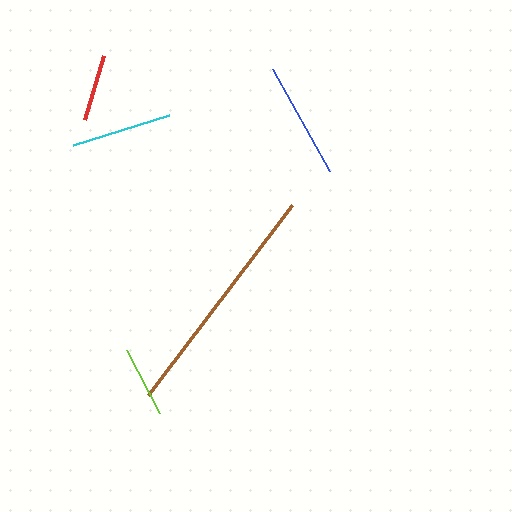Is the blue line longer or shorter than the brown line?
The brown line is longer than the blue line.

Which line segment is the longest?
The brown line is the longest at approximately 239 pixels.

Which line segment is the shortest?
The red line is the shortest at approximately 66 pixels.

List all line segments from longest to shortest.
From longest to shortest: brown, blue, cyan, lime, red.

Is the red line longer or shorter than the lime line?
The lime line is longer than the red line.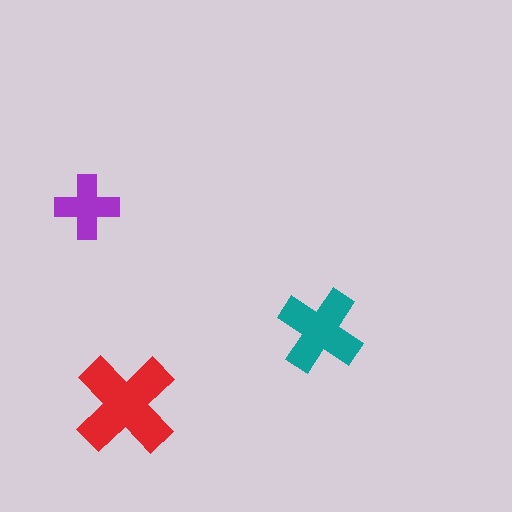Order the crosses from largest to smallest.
the red one, the teal one, the purple one.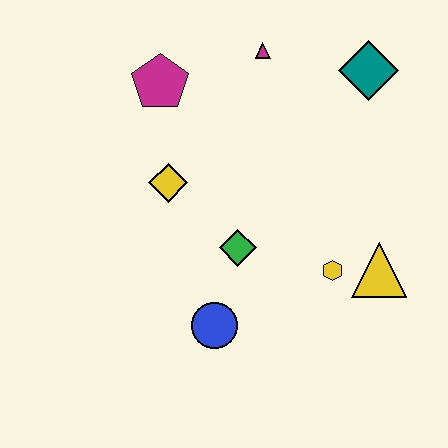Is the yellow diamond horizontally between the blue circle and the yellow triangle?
No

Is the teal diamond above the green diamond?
Yes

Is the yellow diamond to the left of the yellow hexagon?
Yes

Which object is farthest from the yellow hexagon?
The magenta pentagon is farthest from the yellow hexagon.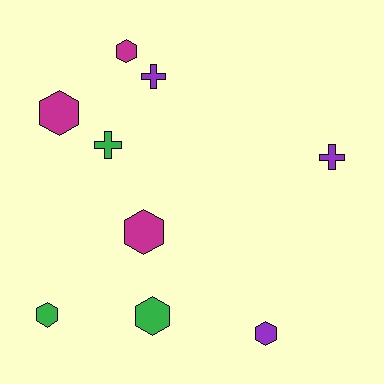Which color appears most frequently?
Green, with 3 objects.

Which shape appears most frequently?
Hexagon, with 6 objects.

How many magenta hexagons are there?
There are 3 magenta hexagons.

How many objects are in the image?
There are 9 objects.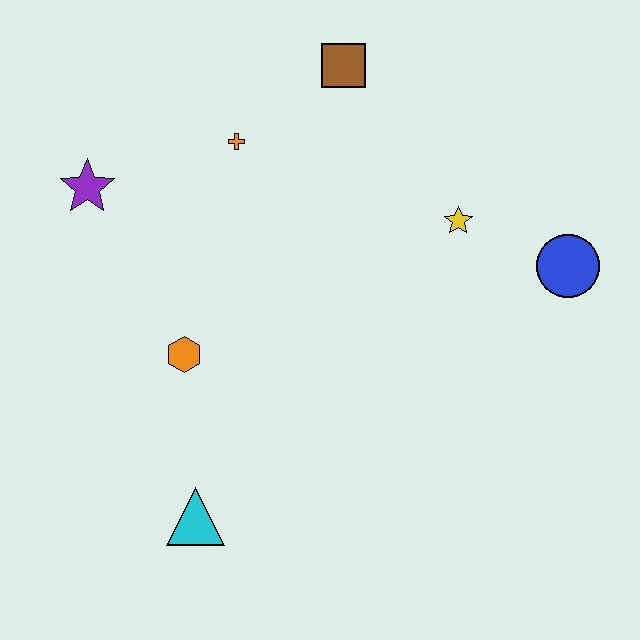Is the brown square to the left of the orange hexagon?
No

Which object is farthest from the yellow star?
The cyan triangle is farthest from the yellow star.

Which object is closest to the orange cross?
The brown square is closest to the orange cross.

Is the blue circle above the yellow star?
No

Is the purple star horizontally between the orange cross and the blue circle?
No